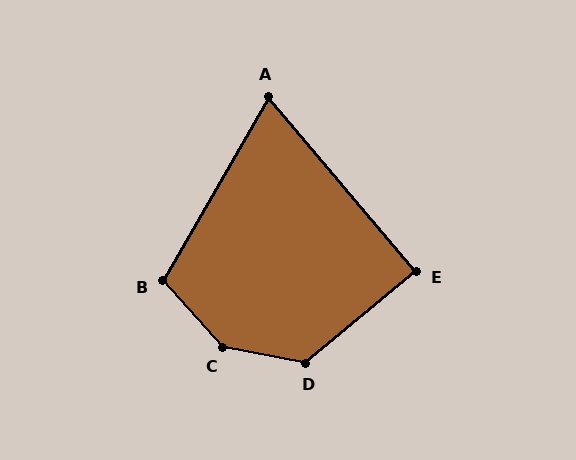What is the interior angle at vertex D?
Approximately 129 degrees (obtuse).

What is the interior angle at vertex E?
Approximately 90 degrees (approximately right).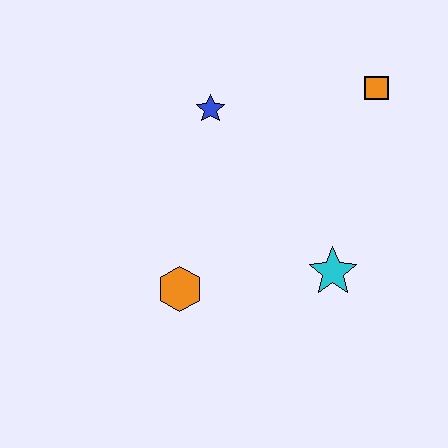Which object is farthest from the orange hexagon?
The orange square is farthest from the orange hexagon.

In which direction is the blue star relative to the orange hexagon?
The blue star is above the orange hexagon.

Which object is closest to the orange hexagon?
The cyan star is closest to the orange hexagon.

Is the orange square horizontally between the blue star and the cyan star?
No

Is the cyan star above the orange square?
No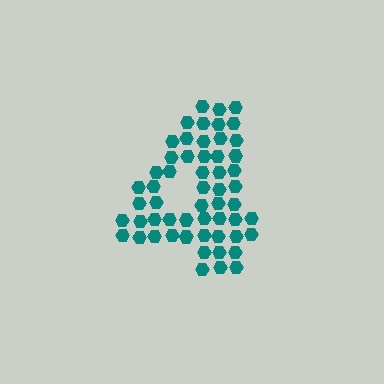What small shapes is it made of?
It is made of small hexagons.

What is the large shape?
The large shape is the digit 4.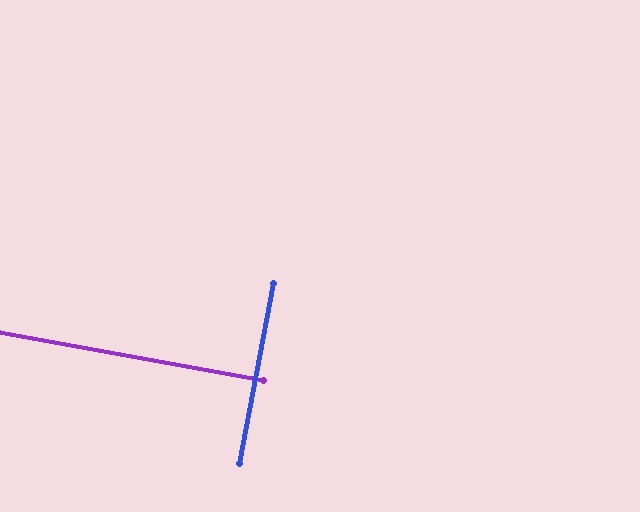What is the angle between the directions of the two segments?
Approximately 90 degrees.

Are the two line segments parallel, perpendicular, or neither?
Perpendicular — they meet at approximately 90°.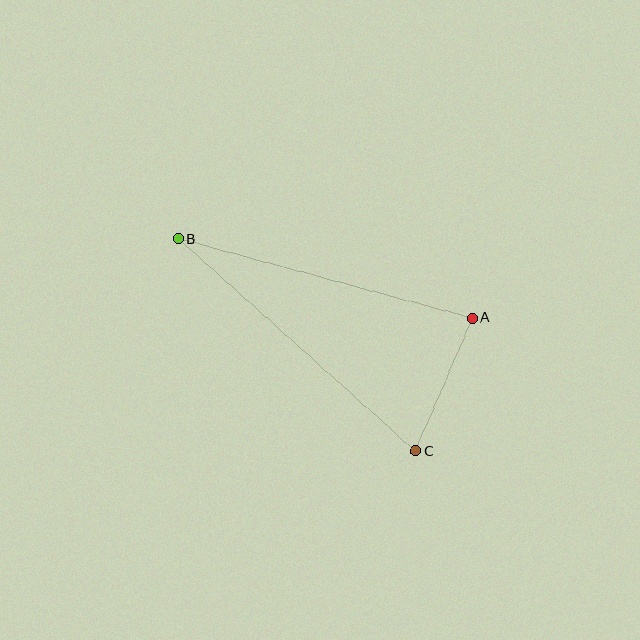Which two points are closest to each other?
Points A and C are closest to each other.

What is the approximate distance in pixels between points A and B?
The distance between A and B is approximately 305 pixels.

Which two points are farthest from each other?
Points B and C are farthest from each other.